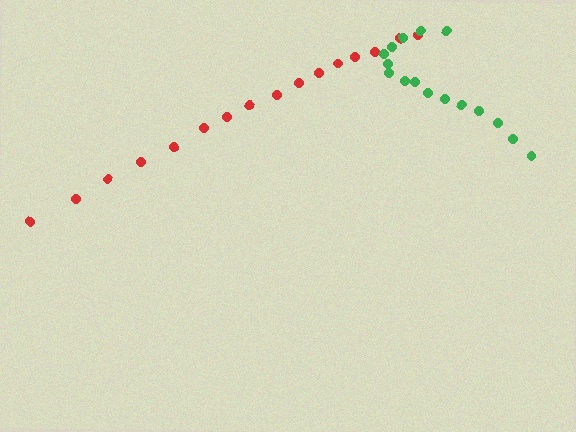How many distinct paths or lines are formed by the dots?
There are 2 distinct paths.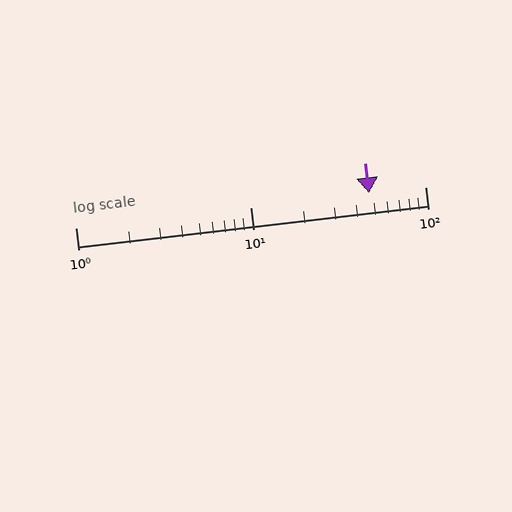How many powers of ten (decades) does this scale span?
The scale spans 2 decades, from 1 to 100.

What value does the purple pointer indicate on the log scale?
The pointer indicates approximately 48.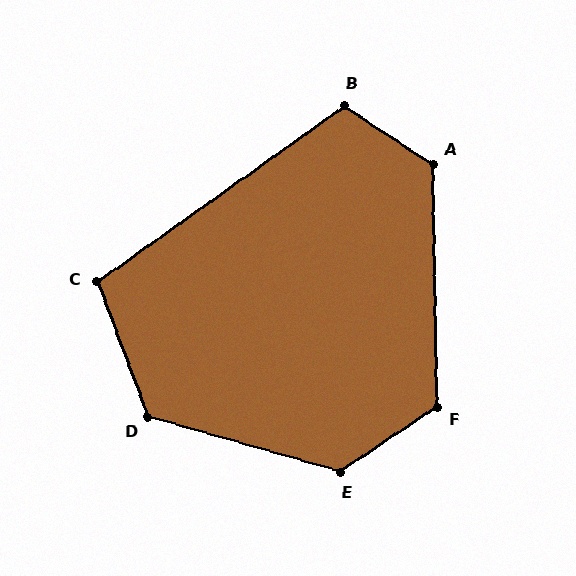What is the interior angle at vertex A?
Approximately 124 degrees (obtuse).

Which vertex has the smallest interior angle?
C, at approximately 105 degrees.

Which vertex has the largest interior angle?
E, at approximately 131 degrees.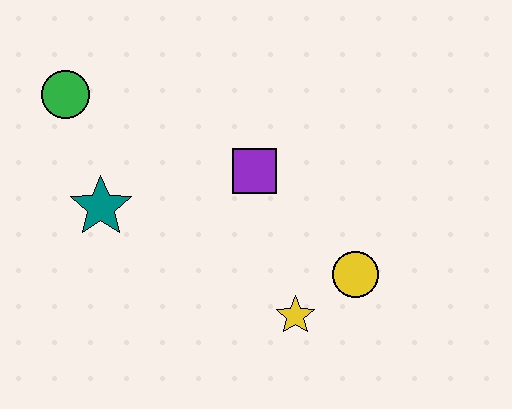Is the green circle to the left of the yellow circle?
Yes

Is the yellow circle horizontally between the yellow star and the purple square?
No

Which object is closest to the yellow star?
The yellow circle is closest to the yellow star.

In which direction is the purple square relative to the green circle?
The purple square is to the right of the green circle.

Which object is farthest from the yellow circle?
The green circle is farthest from the yellow circle.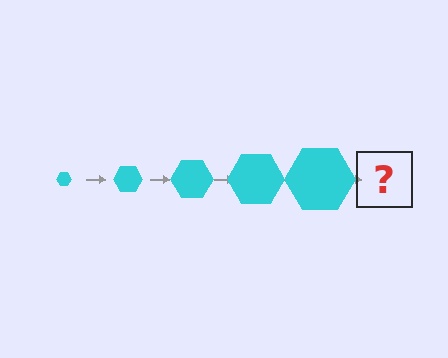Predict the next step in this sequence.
The next step is a cyan hexagon, larger than the previous one.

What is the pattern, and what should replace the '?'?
The pattern is that the hexagon gets progressively larger each step. The '?' should be a cyan hexagon, larger than the previous one.